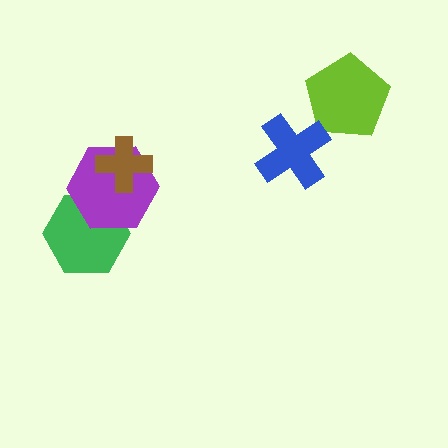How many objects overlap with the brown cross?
1 object overlaps with the brown cross.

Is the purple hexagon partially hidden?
Yes, it is partially covered by another shape.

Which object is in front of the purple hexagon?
The brown cross is in front of the purple hexagon.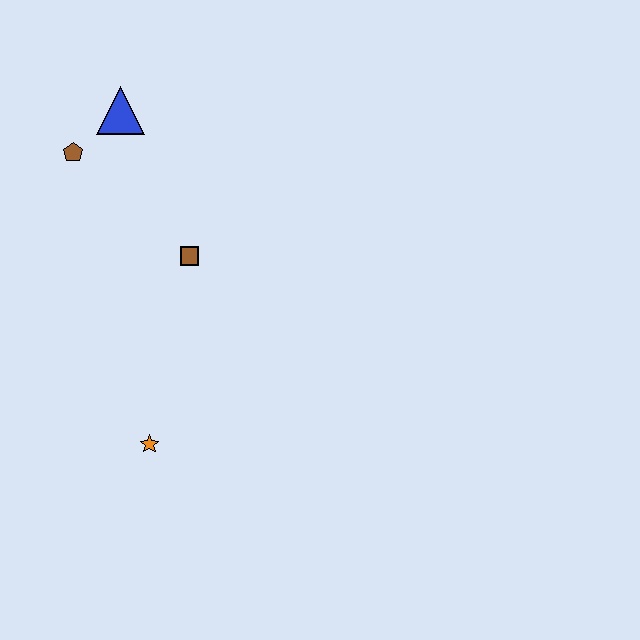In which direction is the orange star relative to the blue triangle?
The orange star is below the blue triangle.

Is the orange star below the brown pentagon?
Yes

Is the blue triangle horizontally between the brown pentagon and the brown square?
Yes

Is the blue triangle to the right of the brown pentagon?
Yes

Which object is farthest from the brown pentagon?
The orange star is farthest from the brown pentagon.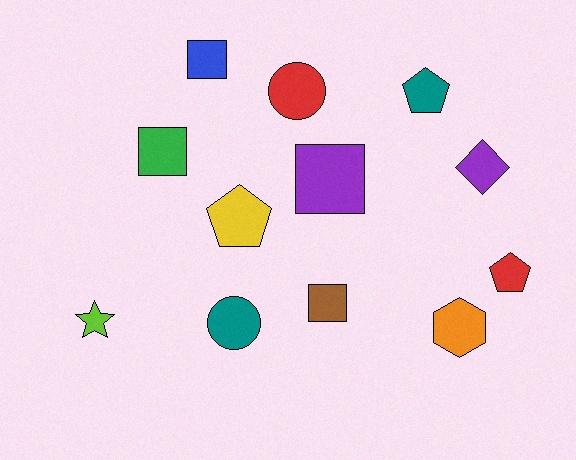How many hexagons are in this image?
There is 1 hexagon.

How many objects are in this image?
There are 12 objects.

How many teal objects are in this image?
There are 2 teal objects.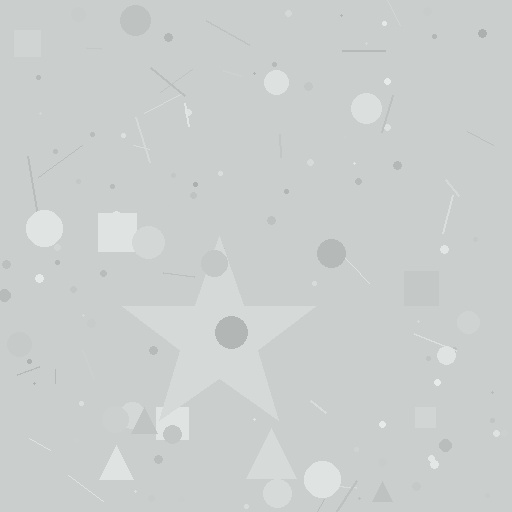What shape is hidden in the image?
A star is hidden in the image.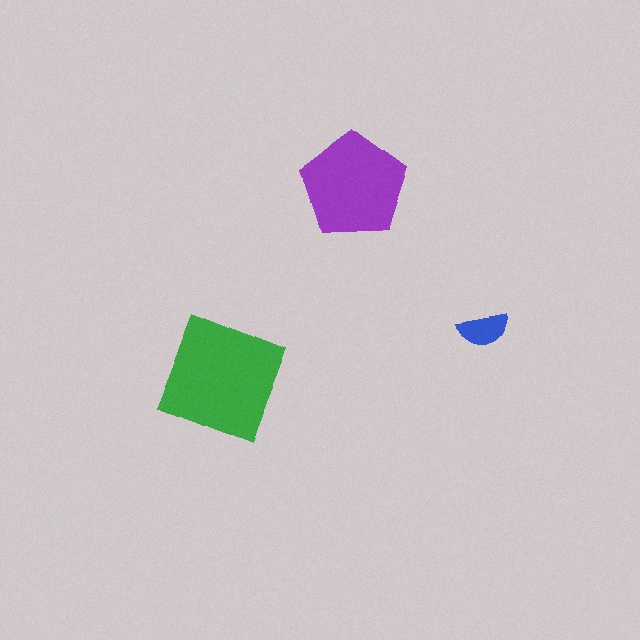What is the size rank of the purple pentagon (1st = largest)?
2nd.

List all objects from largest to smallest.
The green square, the purple pentagon, the blue semicircle.